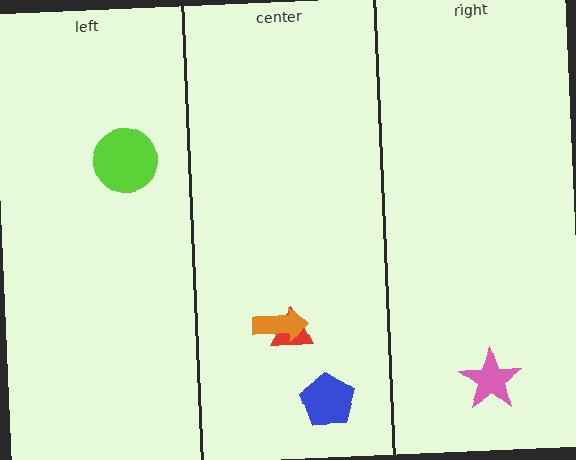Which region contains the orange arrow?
The center region.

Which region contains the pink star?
The right region.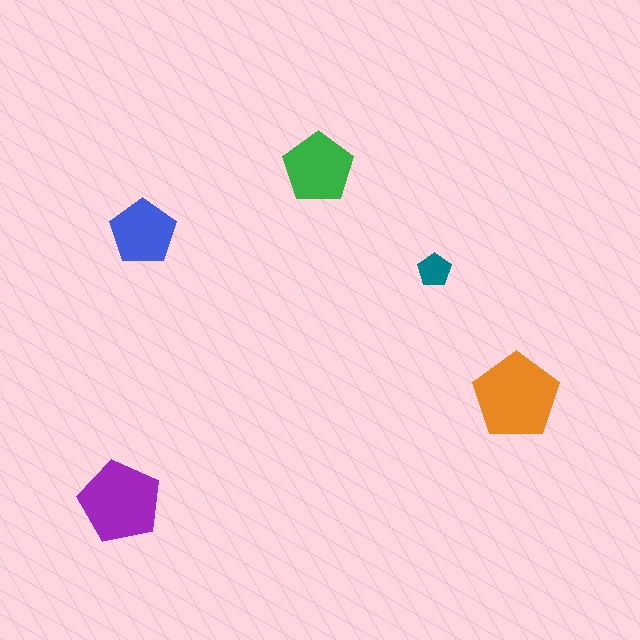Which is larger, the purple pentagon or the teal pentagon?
The purple one.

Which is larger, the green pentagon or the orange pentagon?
The orange one.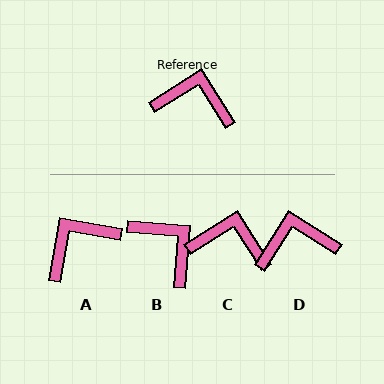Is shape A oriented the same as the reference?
No, it is off by about 48 degrees.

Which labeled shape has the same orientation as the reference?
C.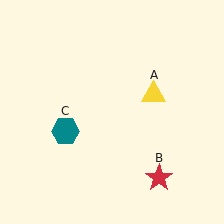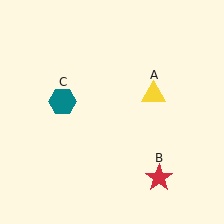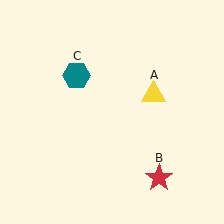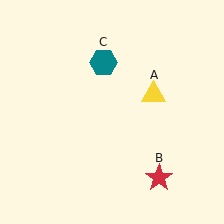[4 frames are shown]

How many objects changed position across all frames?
1 object changed position: teal hexagon (object C).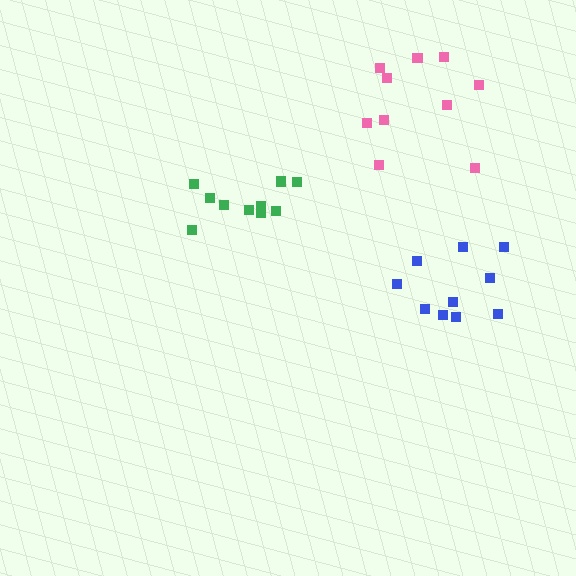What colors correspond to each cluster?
The clusters are colored: green, blue, pink.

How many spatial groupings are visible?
There are 3 spatial groupings.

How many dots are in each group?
Group 1: 10 dots, Group 2: 10 dots, Group 3: 10 dots (30 total).